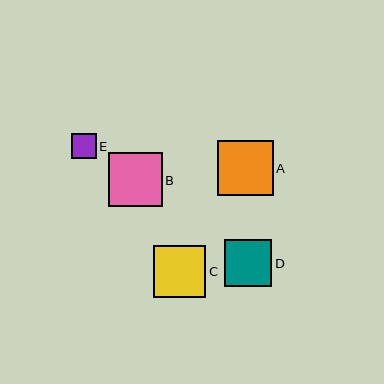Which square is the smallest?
Square E is the smallest with a size of approximately 25 pixels.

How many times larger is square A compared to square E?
Square A is approximately 2.2 times the size of square E.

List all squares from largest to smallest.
From largest to smallest: A, B, C, D, E.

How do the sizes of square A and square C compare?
Square A and square C are approximately the same size.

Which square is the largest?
Square A is the largest with a size of approximately 56 pixels.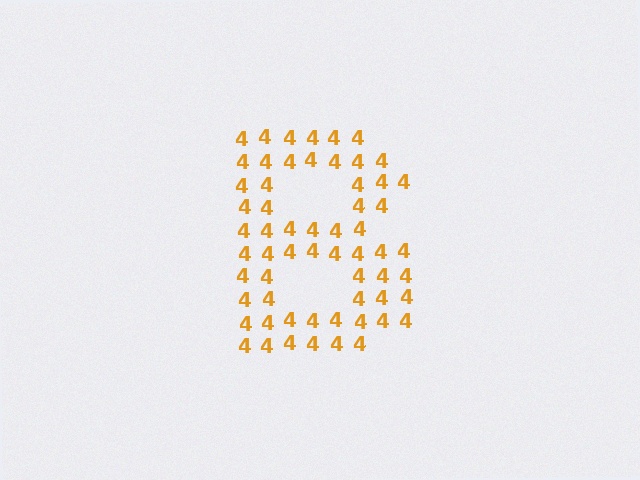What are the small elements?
The small elements are digit 4's.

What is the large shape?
The large shape is the letter B.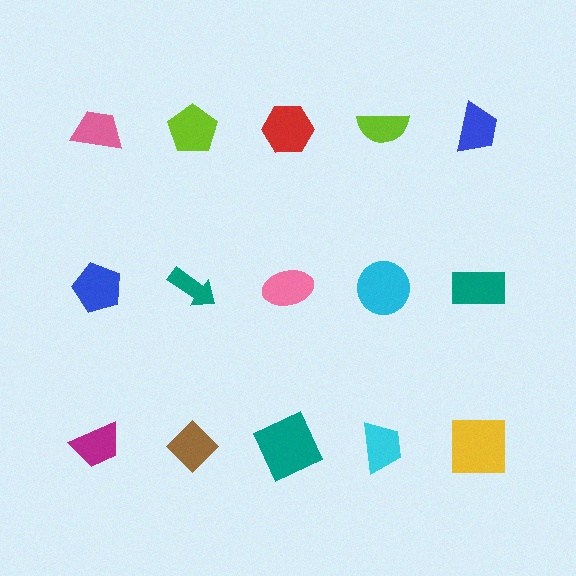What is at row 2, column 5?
A teal rectangle.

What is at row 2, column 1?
A blue pentagon.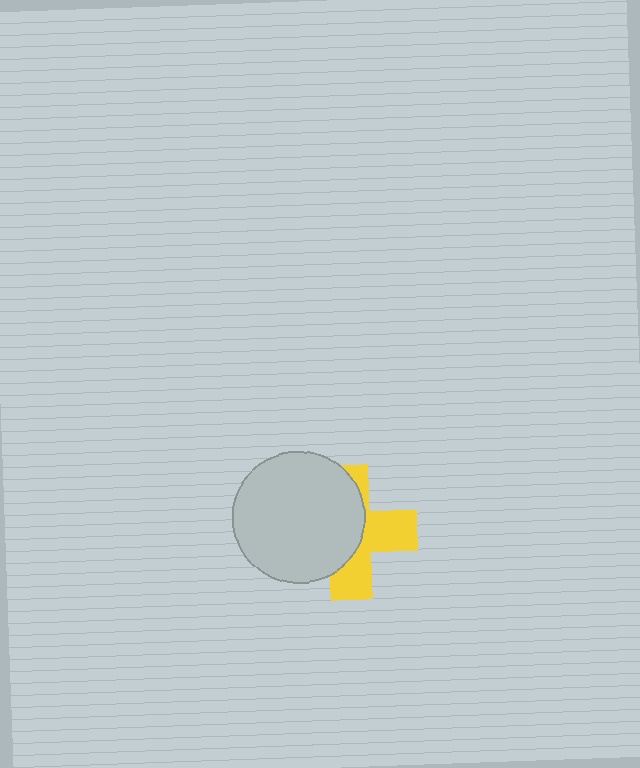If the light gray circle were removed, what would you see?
You would see the complete yellow cross.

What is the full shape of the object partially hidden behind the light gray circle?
The partially hidden object is a yellow cross.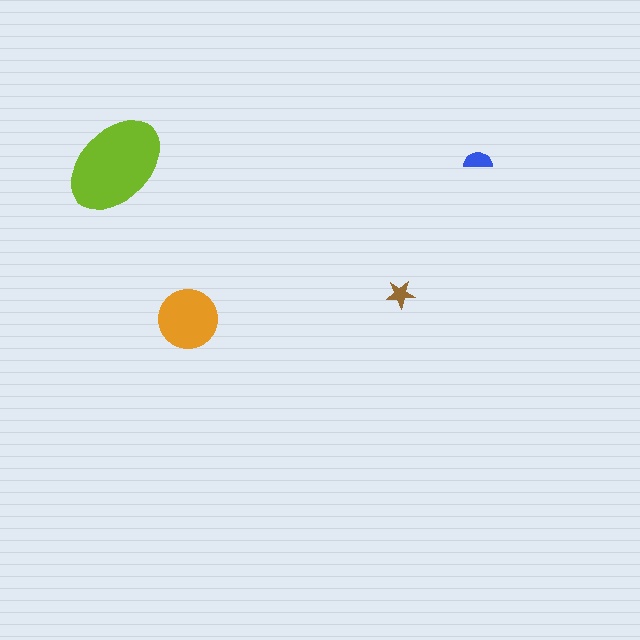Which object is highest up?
The blue semicircle is topmost.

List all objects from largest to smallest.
The lime ellipse, the orange circle, the blue semicircle, the brown star.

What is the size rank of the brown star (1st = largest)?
4th.